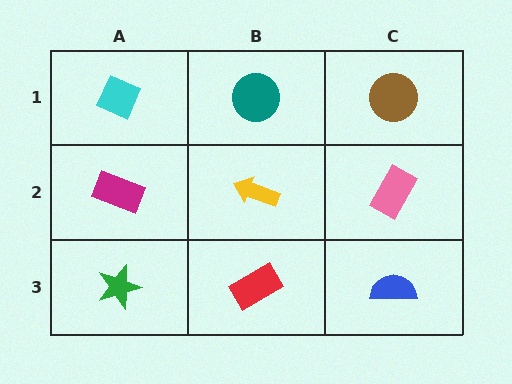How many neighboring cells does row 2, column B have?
4.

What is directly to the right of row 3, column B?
A blue semicircle.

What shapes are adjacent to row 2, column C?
A brown circle (row 1, column C), a blue semicircle (row 3, column C), a yellow arrow (row 2, column B).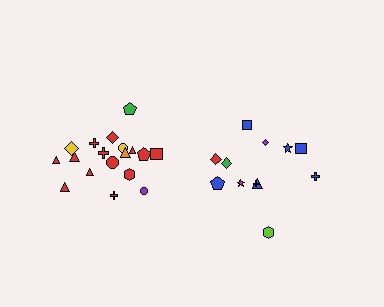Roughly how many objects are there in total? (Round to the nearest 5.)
Roughly 30 objects in total.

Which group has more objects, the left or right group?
The left group.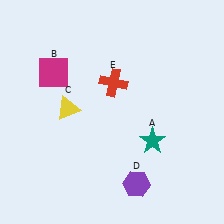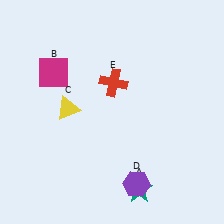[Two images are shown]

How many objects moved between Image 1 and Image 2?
1 object moved between the two images.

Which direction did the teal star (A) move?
The teal star (A) moved down.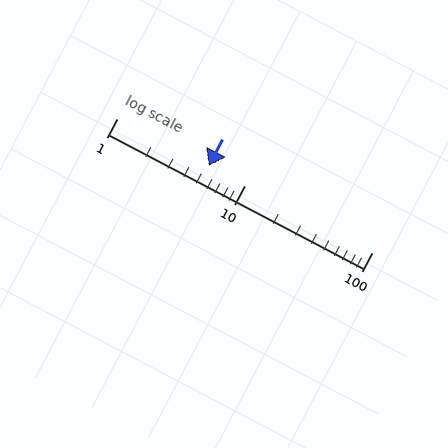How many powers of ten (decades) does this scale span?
The scale spans 2 decades, from 1 to 100.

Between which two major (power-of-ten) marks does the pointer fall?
The pointer is between 1 and 10.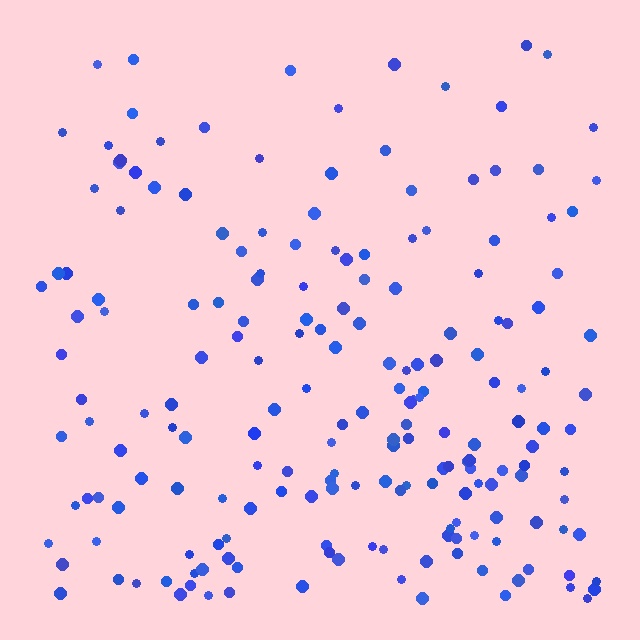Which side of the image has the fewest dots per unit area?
The top.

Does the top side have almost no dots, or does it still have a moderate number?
Still a moderate number, just noticeably fewer than the bottom.